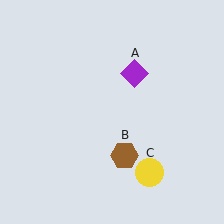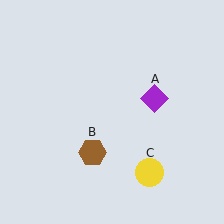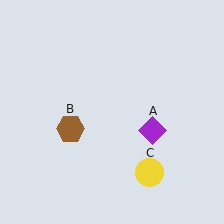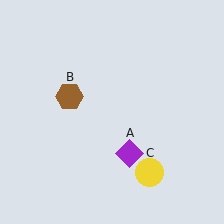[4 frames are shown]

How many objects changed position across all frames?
2 objects changed position: purple diamond (object A), brown hexagon (object B).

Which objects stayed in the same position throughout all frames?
Yellow circle (object C) remained stationary.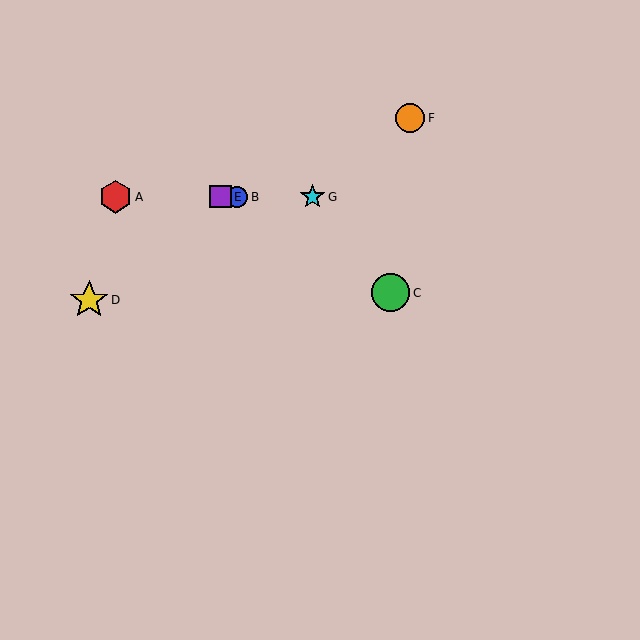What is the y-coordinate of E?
Object E is at y≈197.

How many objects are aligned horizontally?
4 objects (A, B, E, G) are aligned horizontally.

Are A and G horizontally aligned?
Yes, both are at y≈197.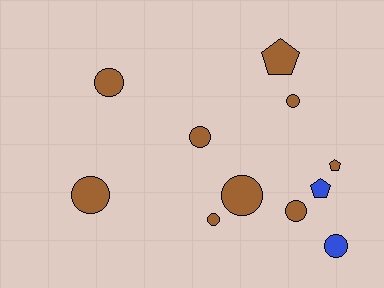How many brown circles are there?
There are 7 brown circles.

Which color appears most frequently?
Brown, with 9 objects.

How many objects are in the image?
There are 11 objects.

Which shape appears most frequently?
Circle, with 8 objects.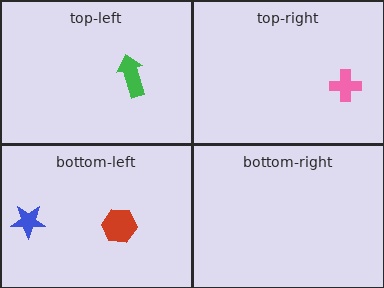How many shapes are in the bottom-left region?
2.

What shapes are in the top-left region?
The green arrow.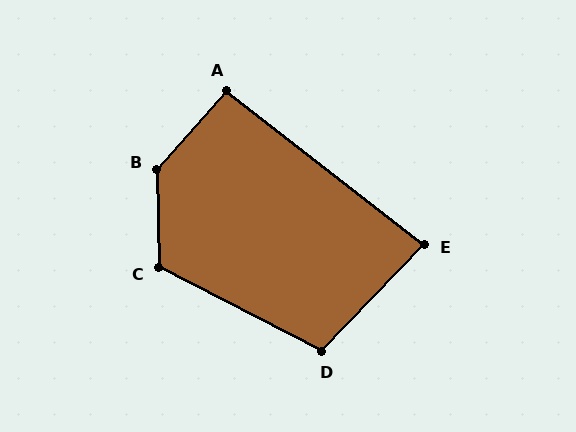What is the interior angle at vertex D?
Approximately 107 degrees (obtuse).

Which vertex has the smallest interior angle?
E, at approximately 84 degrees.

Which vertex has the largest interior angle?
B, at approximately 137 degrees.